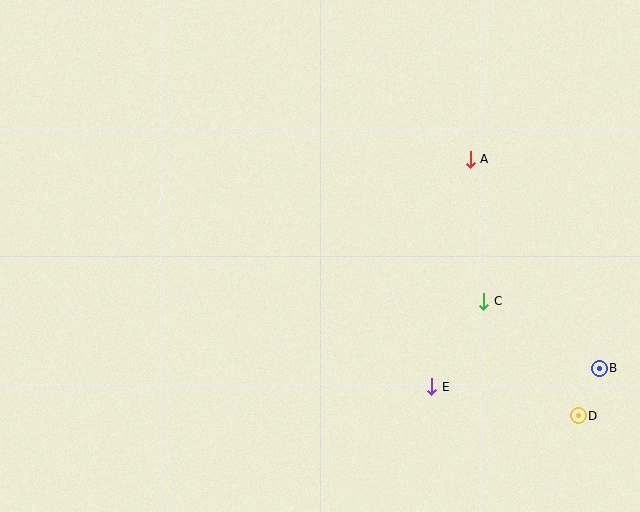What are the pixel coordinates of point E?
Point E is at (432, 387).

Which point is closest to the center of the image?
Point C at (484, 301) is closest to the center.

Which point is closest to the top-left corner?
Point A is closest to the top-left corner.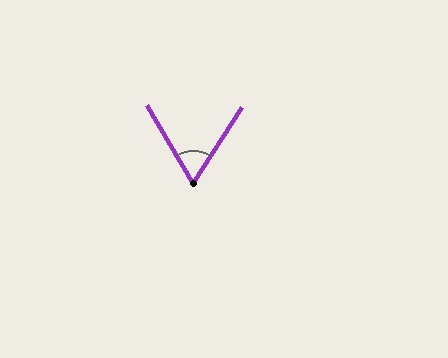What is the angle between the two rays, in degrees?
Approximately 63 degrees.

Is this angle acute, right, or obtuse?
It is acute.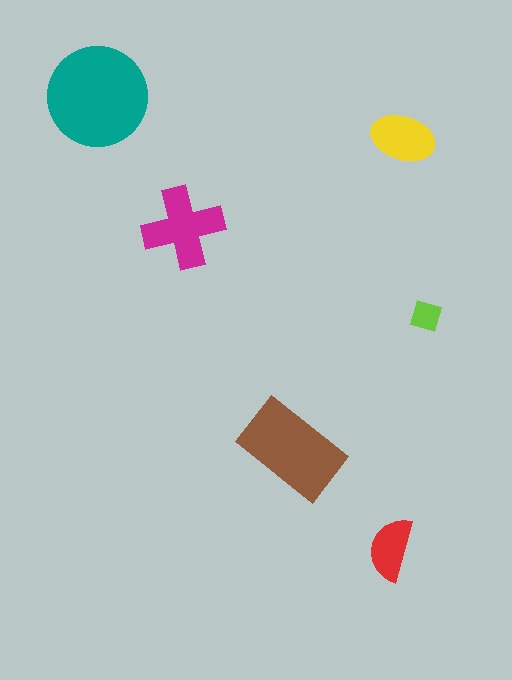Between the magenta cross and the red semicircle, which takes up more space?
The magenta cross.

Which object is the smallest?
The lime diamond.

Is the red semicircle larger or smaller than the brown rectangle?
Smaller.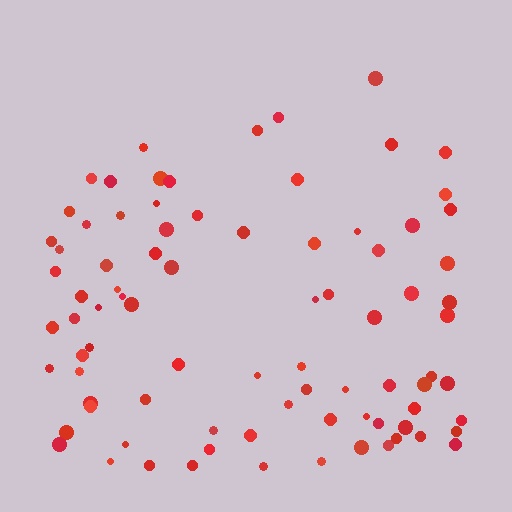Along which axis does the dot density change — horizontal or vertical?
Vertical.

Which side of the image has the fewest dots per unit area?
The top.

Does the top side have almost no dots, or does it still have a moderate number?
Still a moderate number, just noticeably fewer than the bottom.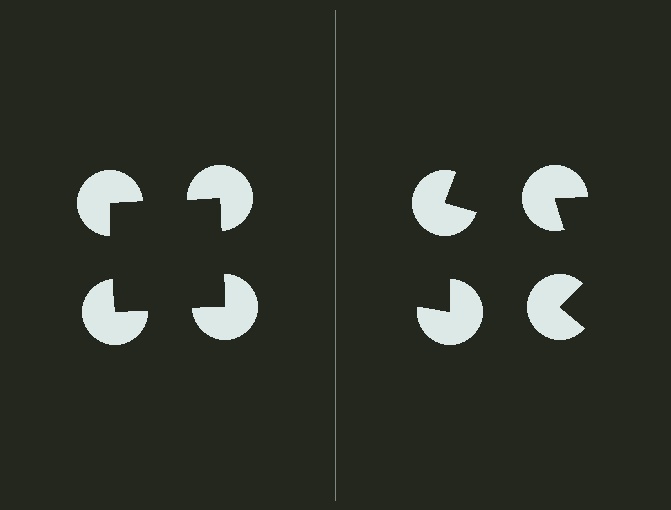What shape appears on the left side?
An illusory square.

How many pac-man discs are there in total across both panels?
8 — 4 on each side.